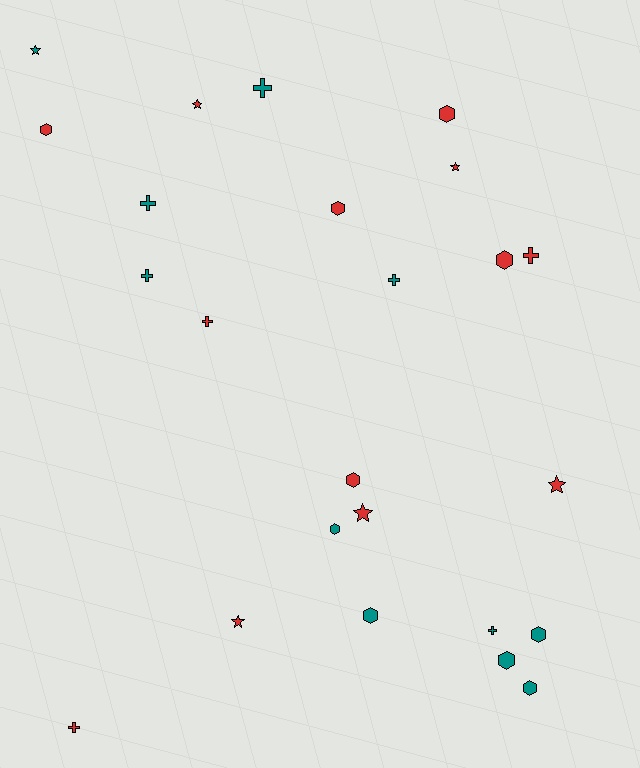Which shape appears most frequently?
Hexagon, with 10 objects.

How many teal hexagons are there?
There are 5 teal hexagons.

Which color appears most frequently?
Red, with 13 objects.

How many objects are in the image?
There are 24 objects.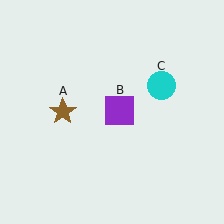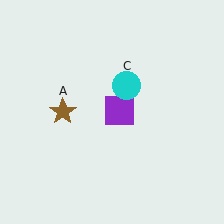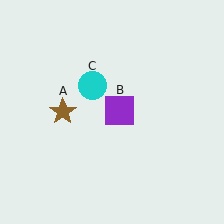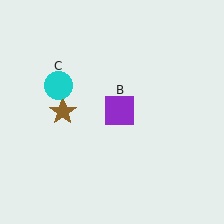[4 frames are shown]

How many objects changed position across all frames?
1 object changed position: cyan circle (object C).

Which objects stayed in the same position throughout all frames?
Brown star (object A) and purple square (object B) remained stationary.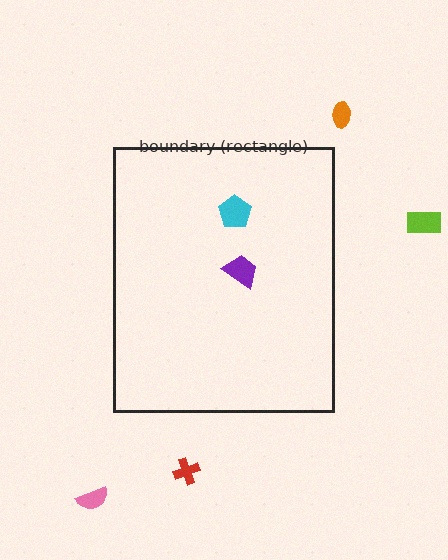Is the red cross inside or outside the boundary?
Outside.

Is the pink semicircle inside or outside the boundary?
Outside.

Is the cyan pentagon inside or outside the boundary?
Inside.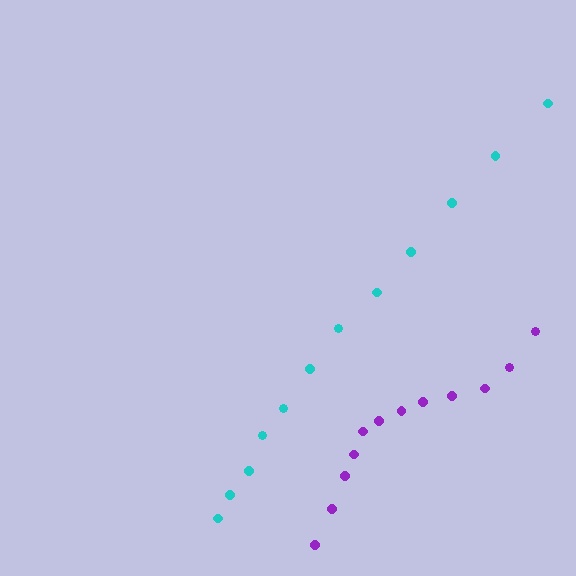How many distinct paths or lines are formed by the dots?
There are 2 distinct paths.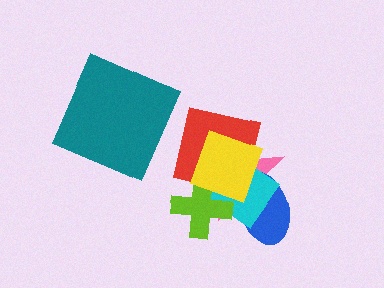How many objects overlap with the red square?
4 objects overlap with the red square.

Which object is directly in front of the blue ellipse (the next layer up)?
The cyan diamond is directly in front of the blue ellipse.